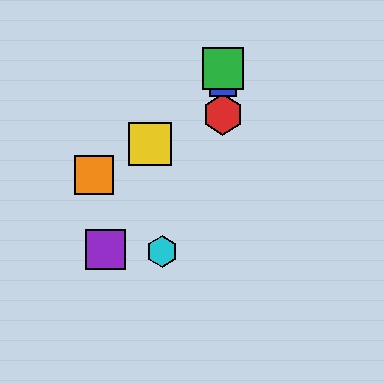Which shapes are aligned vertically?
The red hexagon, the blue square, the green square are aligned vertically.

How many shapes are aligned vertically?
3 shapes (the red hexagon, the blue square, the green square) are aligned vertically.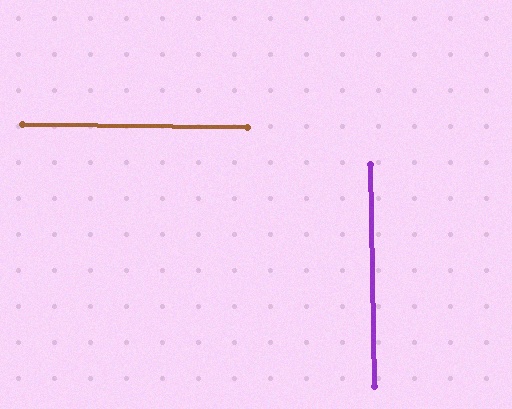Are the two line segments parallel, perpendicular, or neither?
Perpendicular — they meet at approximately 88°.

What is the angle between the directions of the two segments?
Approximately 88 degrees.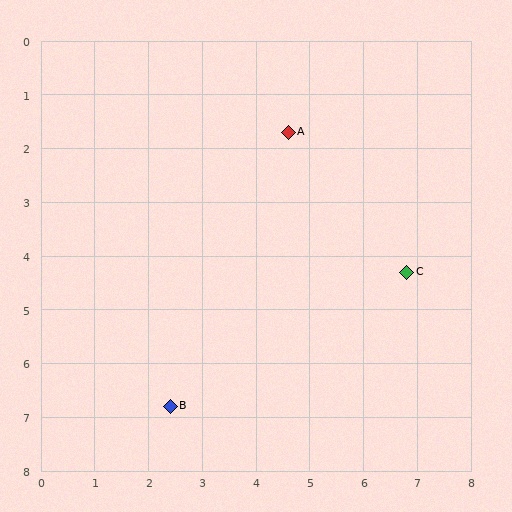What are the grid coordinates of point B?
Point B is at approximately (2.4, 6.8).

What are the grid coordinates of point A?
Point A is at approximately (4.6, 1.7).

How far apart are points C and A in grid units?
Points C and A are about 3.4 grid units apart.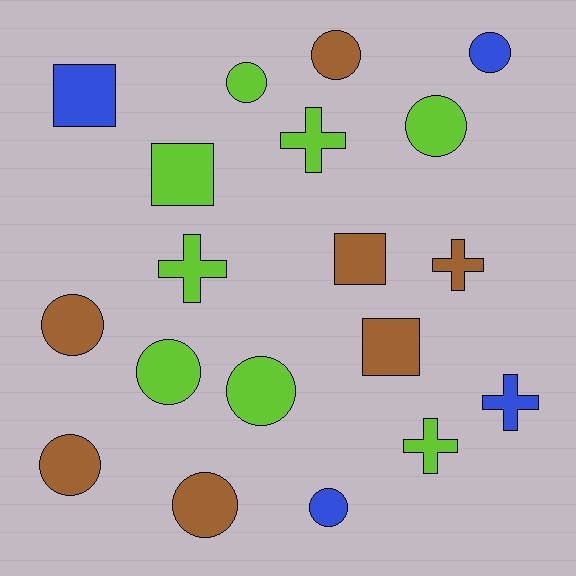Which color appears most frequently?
Lime, with 8 objects.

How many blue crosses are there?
There is 1 blue cross.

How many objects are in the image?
There are 19 objects.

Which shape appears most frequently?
Circle, with 10 objects.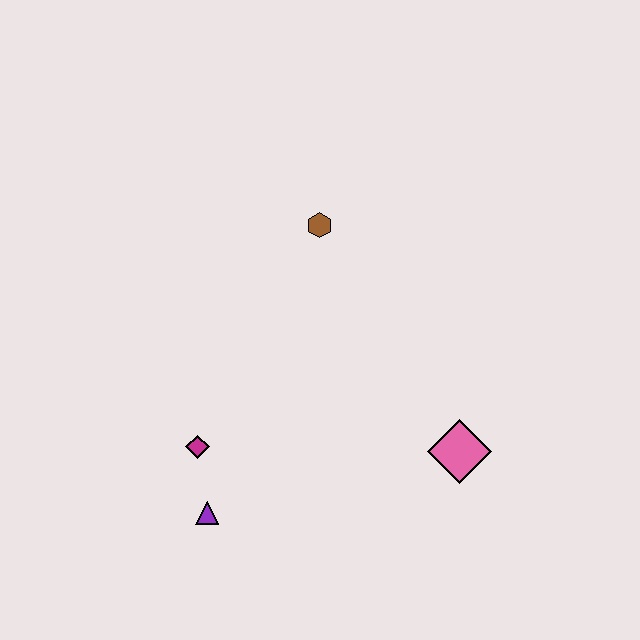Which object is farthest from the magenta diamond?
The pink diamond is farthest from the magenta diamond.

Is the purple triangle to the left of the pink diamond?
Yes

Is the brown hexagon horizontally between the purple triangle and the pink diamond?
Yes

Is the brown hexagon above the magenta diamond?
Yes